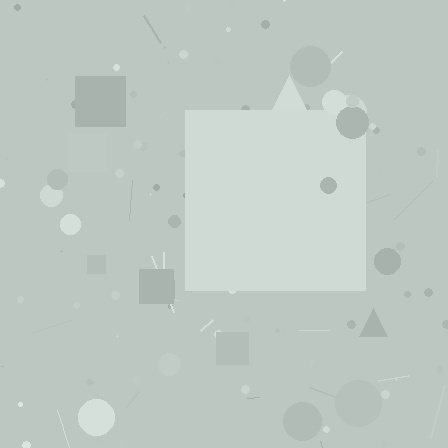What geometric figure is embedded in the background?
A square is embedded in the background.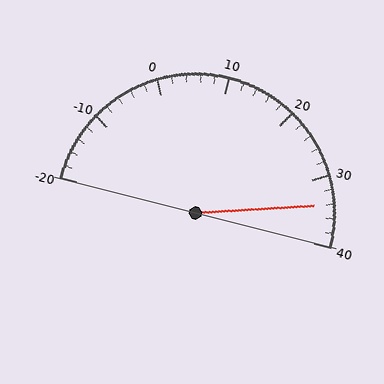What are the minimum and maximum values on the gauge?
The gauge ranges from -20 to 40.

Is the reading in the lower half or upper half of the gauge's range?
The reading is in the upper half of the range (-20 to 40).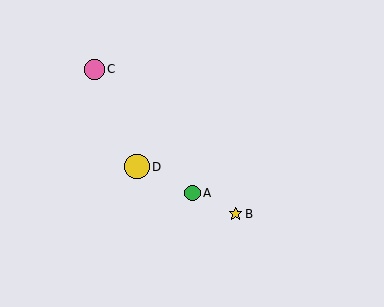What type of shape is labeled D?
Shape D is a yellow circle.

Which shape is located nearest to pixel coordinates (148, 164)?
The yellow circle (labeled D) at (137, 167) is nearest to that location.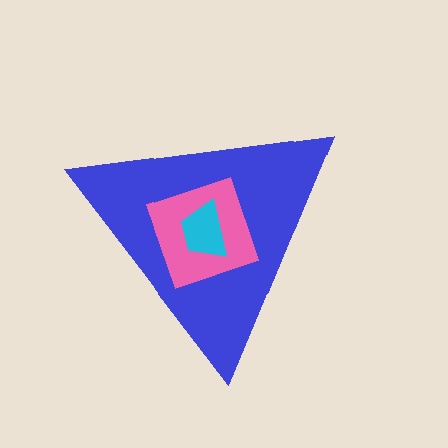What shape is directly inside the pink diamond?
The cyan trapezoid.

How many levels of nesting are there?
3.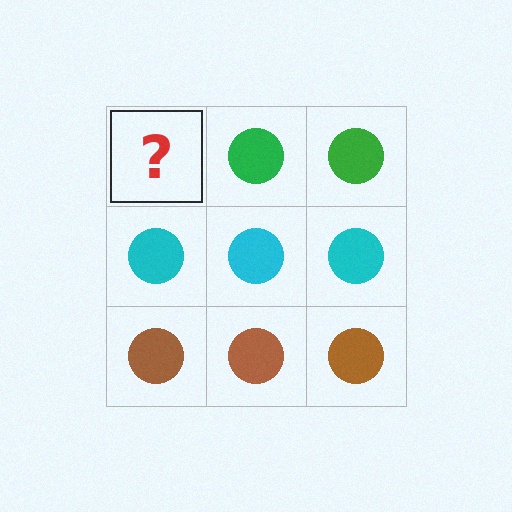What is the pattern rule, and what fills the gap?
The rule is that each row has a consistent color. The gap should be filled with a green circle.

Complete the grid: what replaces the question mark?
The question mark should be replaced with a green circle.